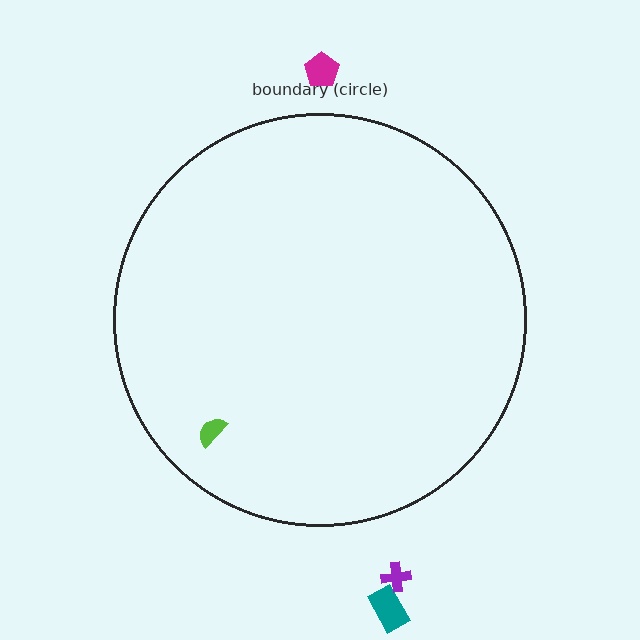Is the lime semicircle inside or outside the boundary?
Inside.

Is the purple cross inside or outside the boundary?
Outside.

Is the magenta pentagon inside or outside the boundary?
Outside.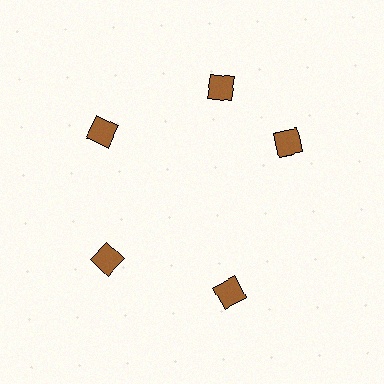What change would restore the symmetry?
The symmetry would be restored by rotating it back into even spacing with its neighbors so that all 5 diamonds sit at equal angles and equal distance from the center.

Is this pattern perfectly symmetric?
No. The 5 brown diamonds are arranged in a ring, but one element near the 3 o'clock position is rotated out of alignment along the ring, breaking the 5-fold rotational symmetry.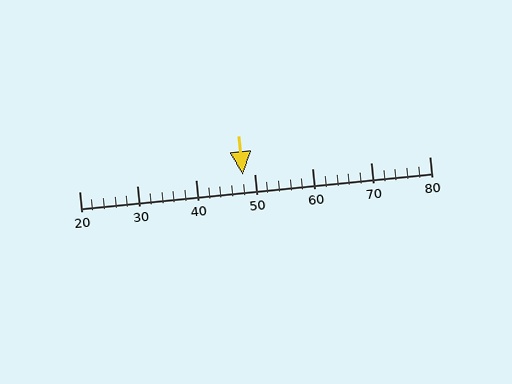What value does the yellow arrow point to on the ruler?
The yellow arrow points to approximately 48.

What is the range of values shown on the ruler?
The ruler shows values from 20 to 80.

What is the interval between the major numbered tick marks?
The major tick marks are spaced 10 units apart.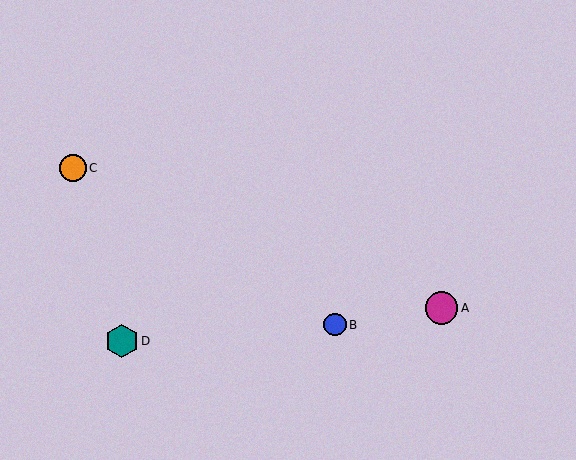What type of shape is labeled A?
Shape A is a magenta circle.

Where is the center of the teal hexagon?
The center of the teal hexagon is at (122, 341).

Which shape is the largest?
The teal hexagon (labeled D) is the largest.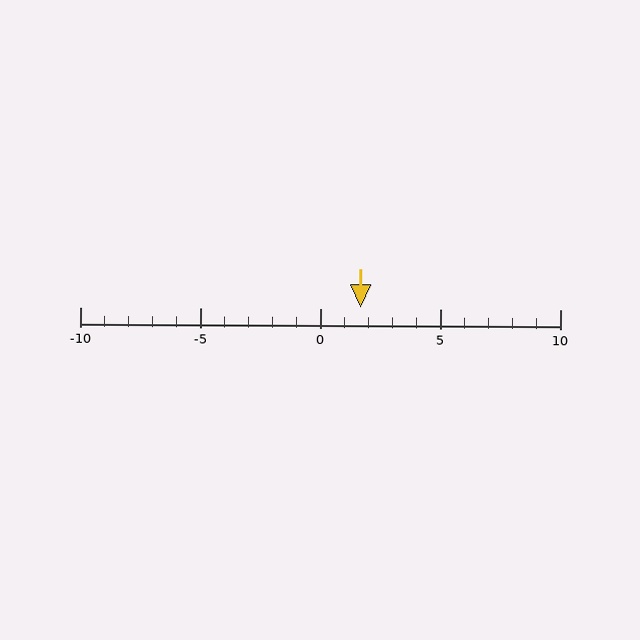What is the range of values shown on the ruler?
The ruler shows values from -10 to 10.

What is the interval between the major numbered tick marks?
The major tick marks are spaced 5 units apart.